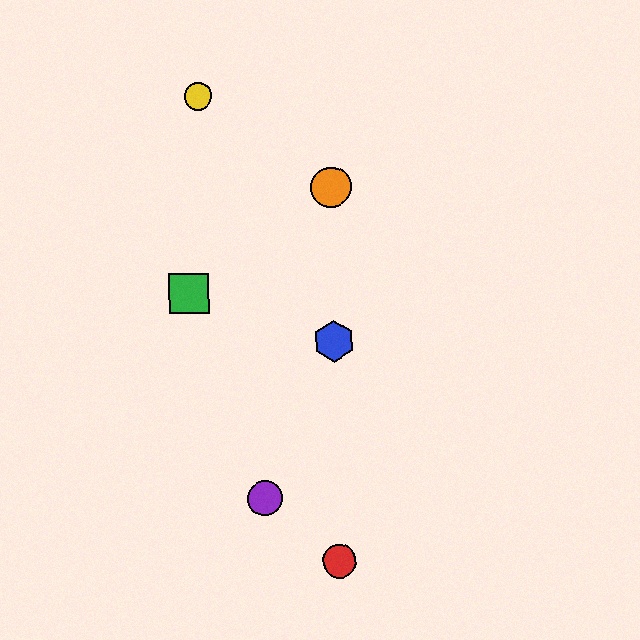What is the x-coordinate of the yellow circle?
The yellow circle is at x≈198.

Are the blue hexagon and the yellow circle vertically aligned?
No, the blue hexagon is at x≈334 and the yellow circle is at x≈198.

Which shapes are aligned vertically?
The red circle, the blue hexagon, the orange circle are aligned vertically.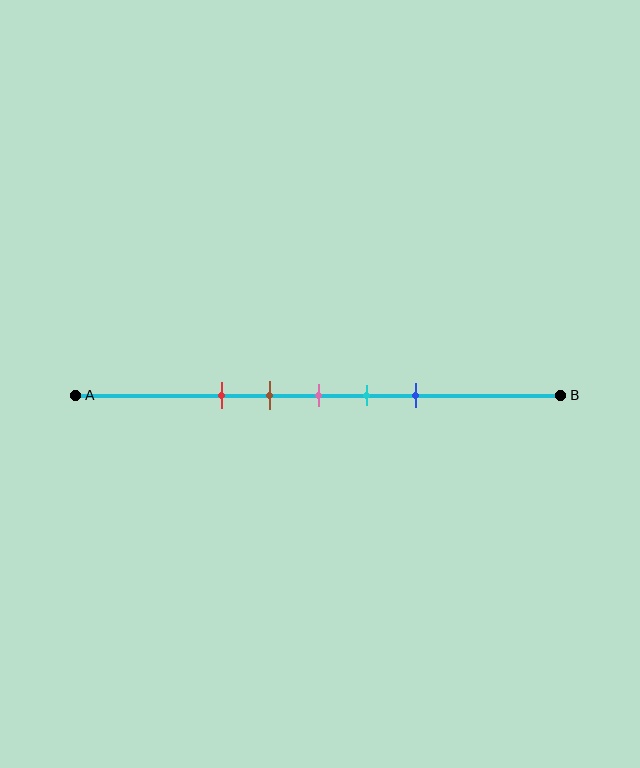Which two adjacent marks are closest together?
The brown and pink marks are the closest adjacent pair.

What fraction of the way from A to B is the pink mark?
The pink mark is approximately 50% (0.5) of the way from A to B.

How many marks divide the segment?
There are 5 marks dividing the segment.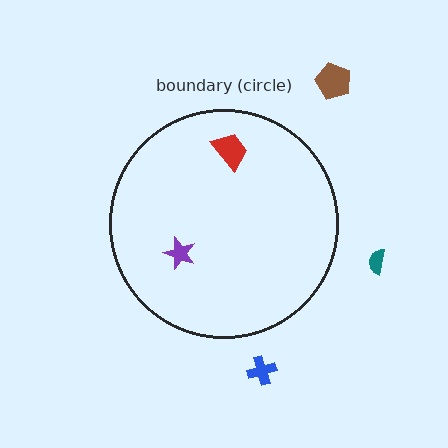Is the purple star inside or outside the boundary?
Inside.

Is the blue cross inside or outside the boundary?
Outside.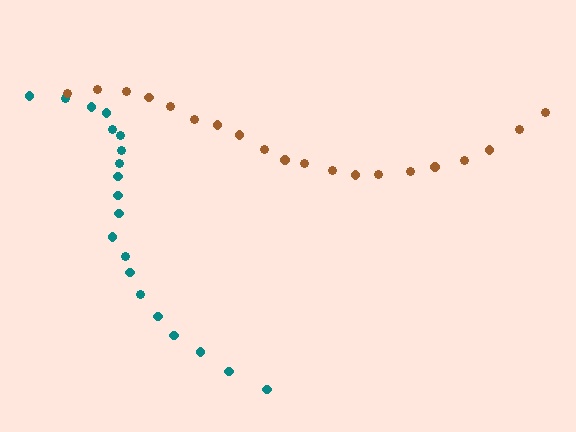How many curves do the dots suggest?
There are 2 distinct paths.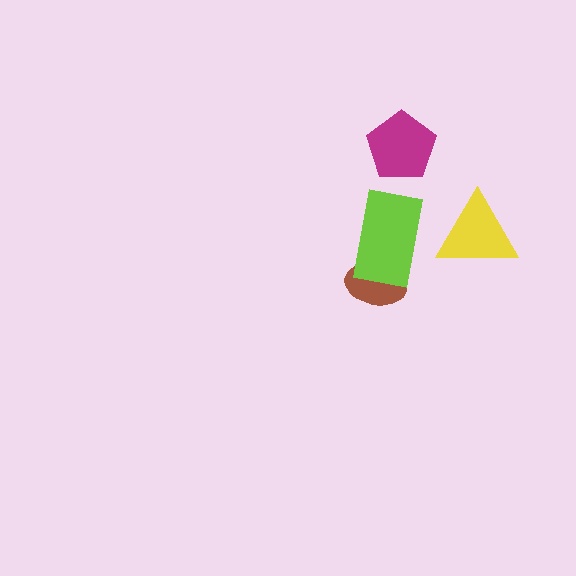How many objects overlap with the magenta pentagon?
0 objects overlap with the magenta pentagon.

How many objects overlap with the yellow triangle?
0 objects overlap with the yellow triangle.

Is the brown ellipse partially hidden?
Yes, it is partially covered by another shape.